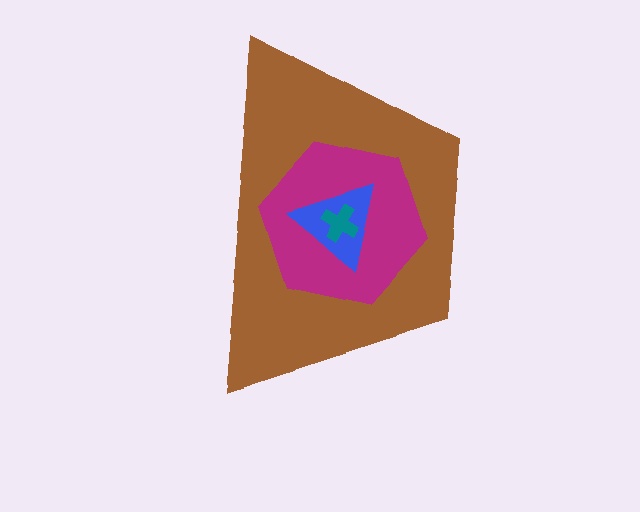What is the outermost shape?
The brown trapezoid.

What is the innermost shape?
The teal cross.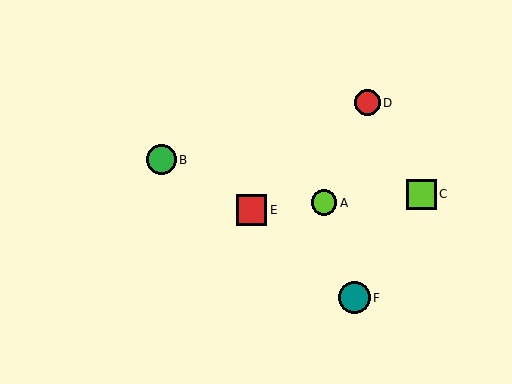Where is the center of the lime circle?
The center of the lime circle is at (324, 203).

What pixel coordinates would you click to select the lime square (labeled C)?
Click at (421, 194) to select the lime square C.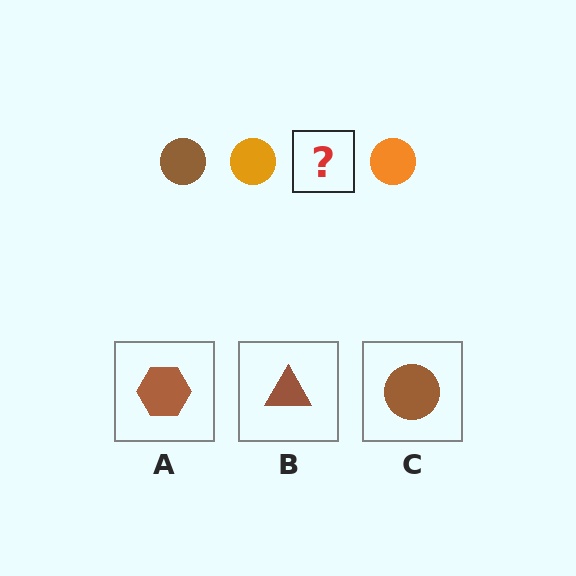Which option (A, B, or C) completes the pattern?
C.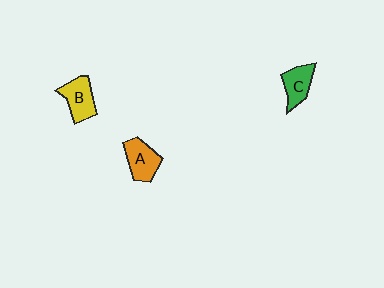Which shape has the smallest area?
Shape C (green).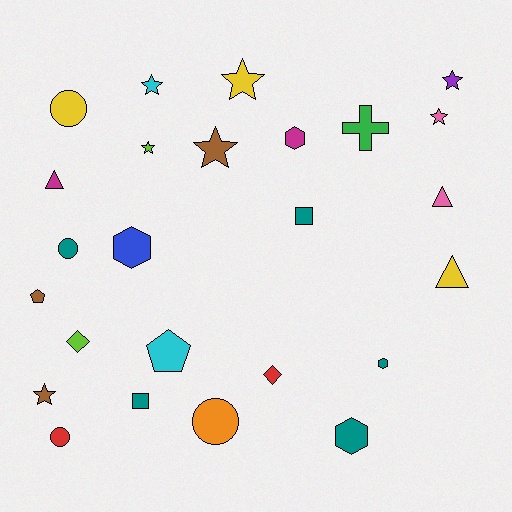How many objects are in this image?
There are 25 objects.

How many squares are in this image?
There are 2 squares.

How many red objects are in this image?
There are 2 red objects.